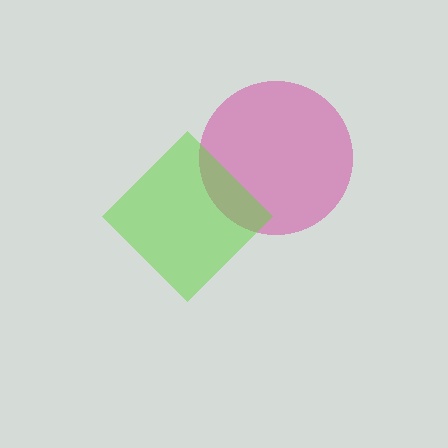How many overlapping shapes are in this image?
There are 2 overlapping shapes in the image.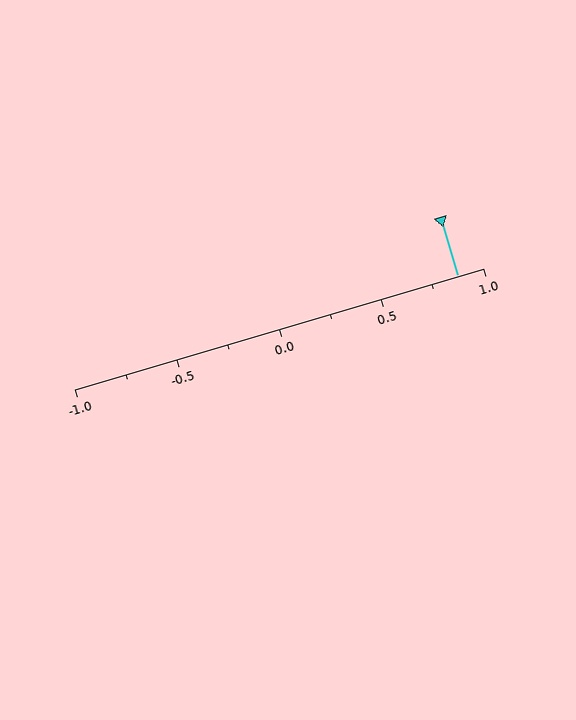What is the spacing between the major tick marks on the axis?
The major ticks are spaced 0.5 apart.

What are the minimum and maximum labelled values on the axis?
The axis runs from -1.0 to 1.0.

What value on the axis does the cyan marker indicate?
The marker indicates approximately 0.88.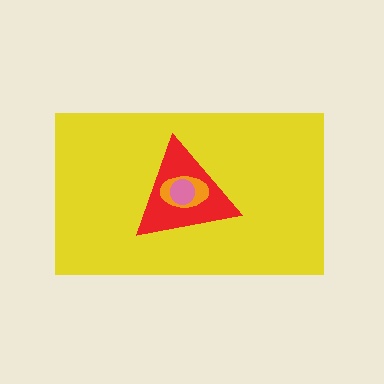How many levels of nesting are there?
4.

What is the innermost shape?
The pink circle.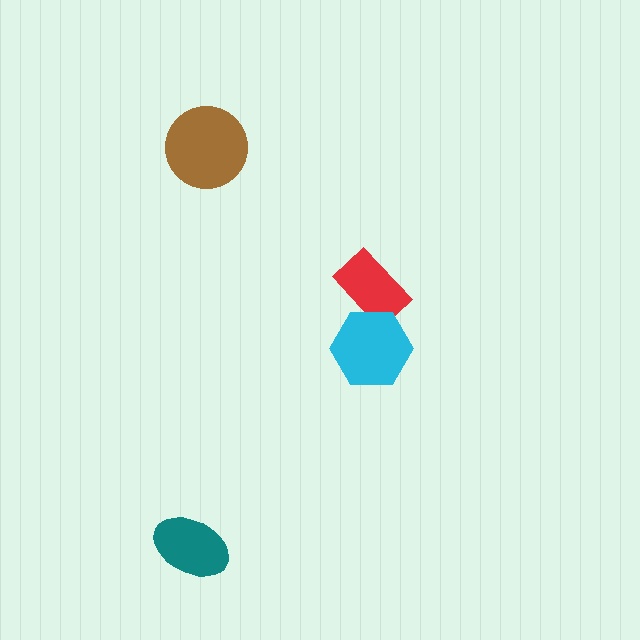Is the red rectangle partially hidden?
Yes, it is partially covered by another shape.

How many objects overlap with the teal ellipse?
0 objects overlap with the teal ellipse.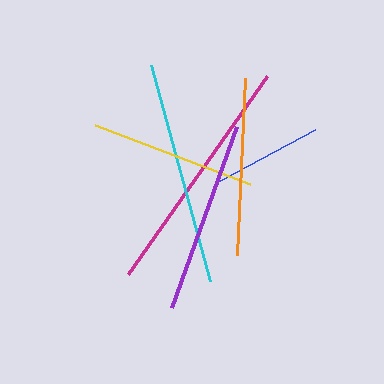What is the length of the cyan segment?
The cyan segment is approximately 224 pixels long.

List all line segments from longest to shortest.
From longest to shortest: magenta, cyan, purple, orange, yellow, blue.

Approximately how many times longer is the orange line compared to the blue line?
The orange line is approximately 1.6 times the length of the blue line.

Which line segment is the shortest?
The blue line is the shortest at approximately 108 pixels.